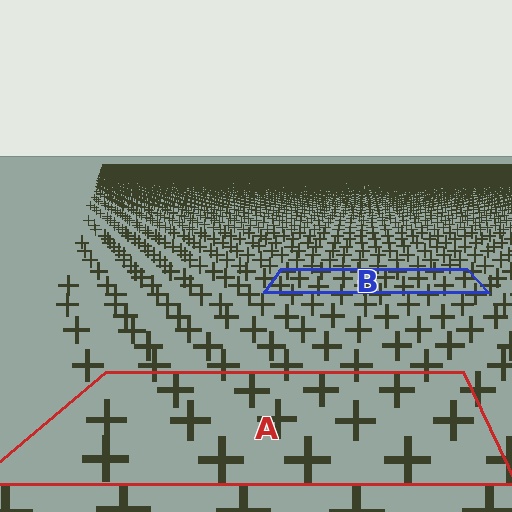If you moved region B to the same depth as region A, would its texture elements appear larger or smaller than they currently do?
They would appear larger. At a closer depth, the same texture elements are projected at a bigger on-screen size.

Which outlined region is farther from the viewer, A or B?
Region B is farther from the viewer — the texture elements inside it appear smaller and more densely packed.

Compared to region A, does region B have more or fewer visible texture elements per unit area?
Region B has more texture elements per unit area — they are packed more densely because it is farther away.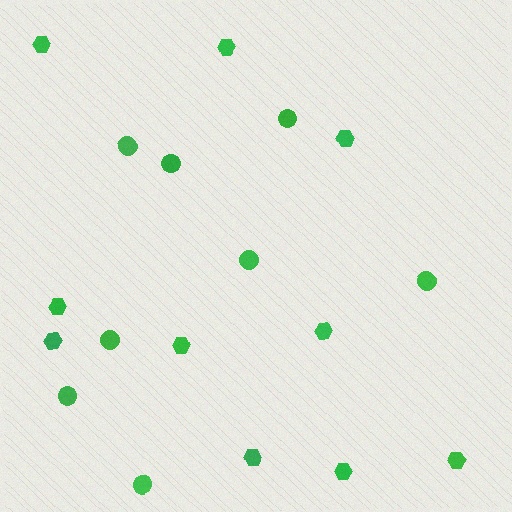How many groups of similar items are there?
There are 2 groups: one group of circles (8) and one group of hexagons (10).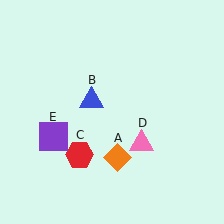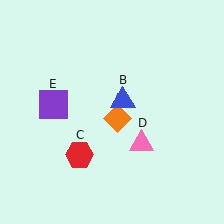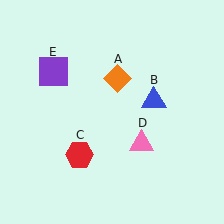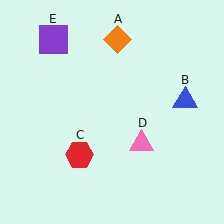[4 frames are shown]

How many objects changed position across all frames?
3 objects changed position: orange diamond (object A), blue triangle (object B), purple square (object E).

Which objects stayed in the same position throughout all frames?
Red hexagon (object C) and pink triangle (object D) remained stationary.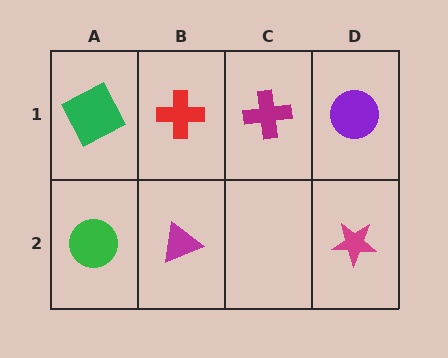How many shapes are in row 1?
4 shapes.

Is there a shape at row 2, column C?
No, that cell is empty.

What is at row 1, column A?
A green square.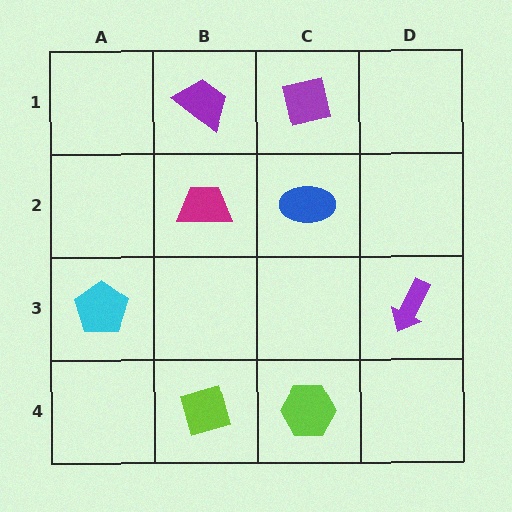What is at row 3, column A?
A cyan pentagon.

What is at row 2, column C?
A blue ellipse.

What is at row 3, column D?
A purple arrow.